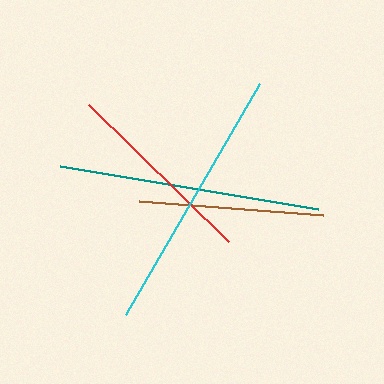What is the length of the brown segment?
The brown segment is approximately 185 pixels long.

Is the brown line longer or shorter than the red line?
The red line is longer than the brown line.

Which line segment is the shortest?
The brown line is the shortest at approximately 185 pixels.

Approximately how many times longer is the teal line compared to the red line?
The teal line is approximately 1.3 times the length of the red line.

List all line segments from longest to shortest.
From longest to shortest: cyan, teal, red, brown.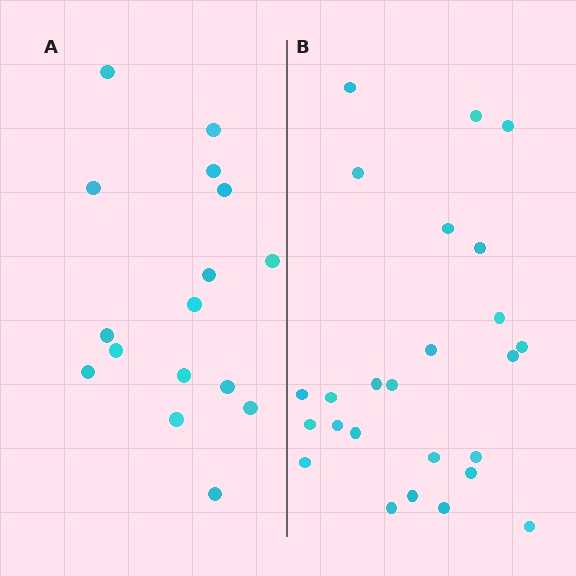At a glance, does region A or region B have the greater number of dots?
Region B (the right region) has more dots.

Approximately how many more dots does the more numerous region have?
Region B has roughly 8 or so more dots than region A.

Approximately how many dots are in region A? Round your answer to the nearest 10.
About 20 dots. (The exact count is 16, which rounds to 20.)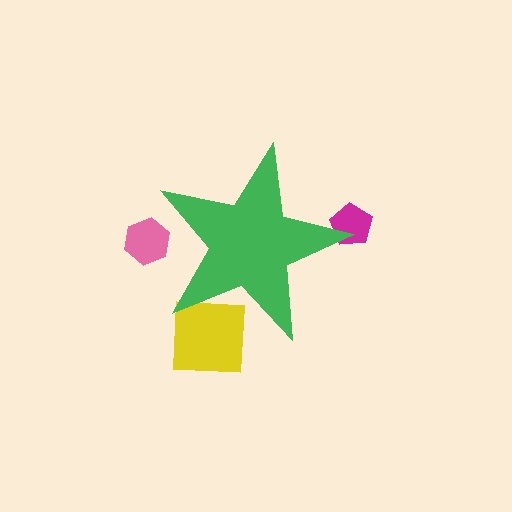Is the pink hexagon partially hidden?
Yes, the pink hexagon is partially hidden behind the green star.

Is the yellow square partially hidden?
Yes, the yellow square is partially hidden behind the green star.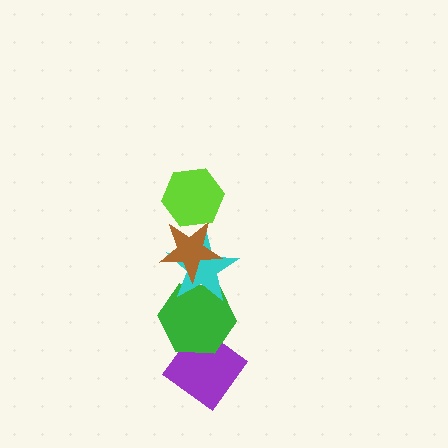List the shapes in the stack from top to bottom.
From top to bottom: the lime hexagon, the brown star, the cyan star, the green hexagon, the purple diamond.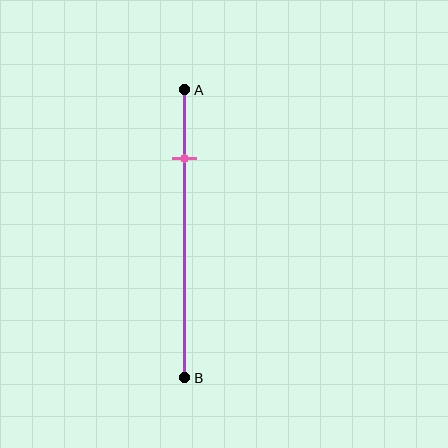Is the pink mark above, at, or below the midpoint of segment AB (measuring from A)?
The pink mark is above the midpoint of segment AB.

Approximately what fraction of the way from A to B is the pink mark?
The pink mark is approximately 25% of the way from A to B.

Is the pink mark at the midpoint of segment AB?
No, the mark is at about 25% from A, not at the 50% midpoint.